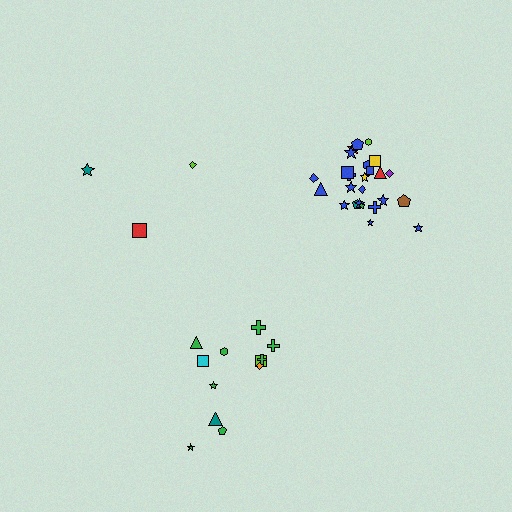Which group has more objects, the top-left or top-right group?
The top-right group.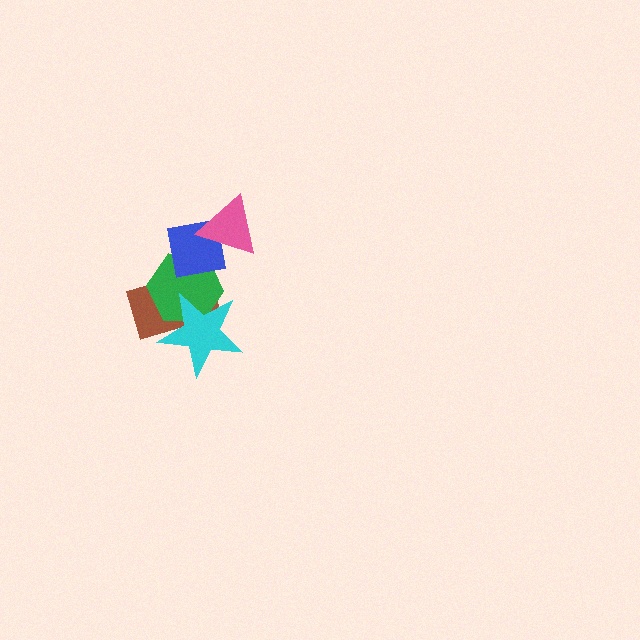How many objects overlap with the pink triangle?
1 object overlaps with the pink triangle.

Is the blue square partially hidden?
Yes, it is partially covered by another shape.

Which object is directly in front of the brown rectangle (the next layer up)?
The green hexagon is directly in front of the brown rectangle.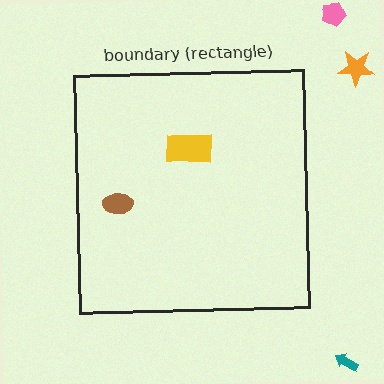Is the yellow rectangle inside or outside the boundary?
Inside.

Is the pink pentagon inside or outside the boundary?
Outside.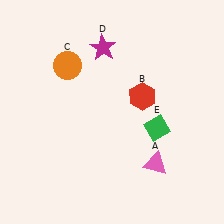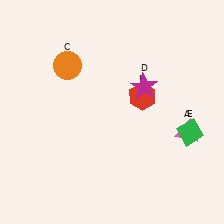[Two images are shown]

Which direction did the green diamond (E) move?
The green diamond (E) moved right.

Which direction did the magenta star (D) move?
The magenta star (D) moved right.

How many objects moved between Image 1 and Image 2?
3 objects moved between the two images.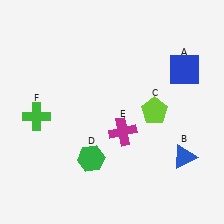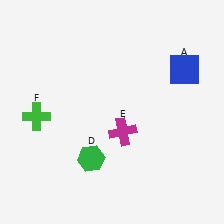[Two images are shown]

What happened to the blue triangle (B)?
The blue triangle (B) was removed in Image 2. It was in the bottom-right area of Image 1.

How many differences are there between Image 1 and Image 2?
There are 2 differences between the two images.